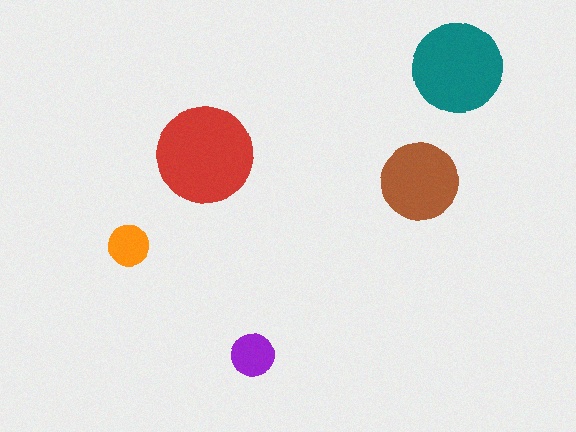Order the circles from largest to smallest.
the red one, the teal one, the brown one, the purple one, the orange one.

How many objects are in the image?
There are 5 objects in the image.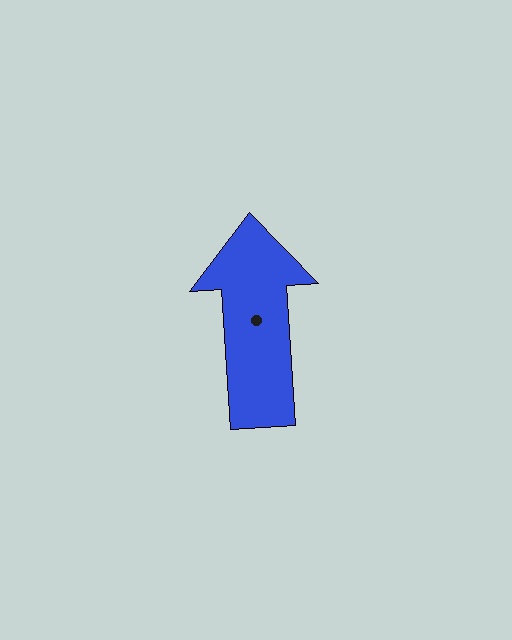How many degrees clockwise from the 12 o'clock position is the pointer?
Approximately 356 degrees.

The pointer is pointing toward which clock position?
Roughly 12 o'clock.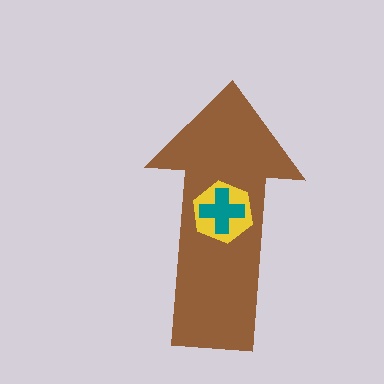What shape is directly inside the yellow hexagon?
The teal cross.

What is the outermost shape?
The brown arrow.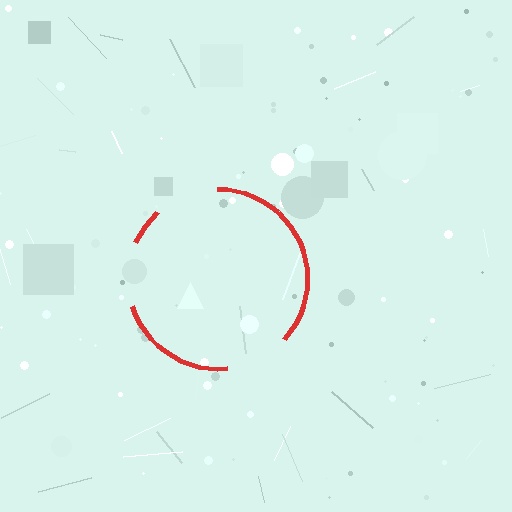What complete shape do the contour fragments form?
The contour fragments form a circle.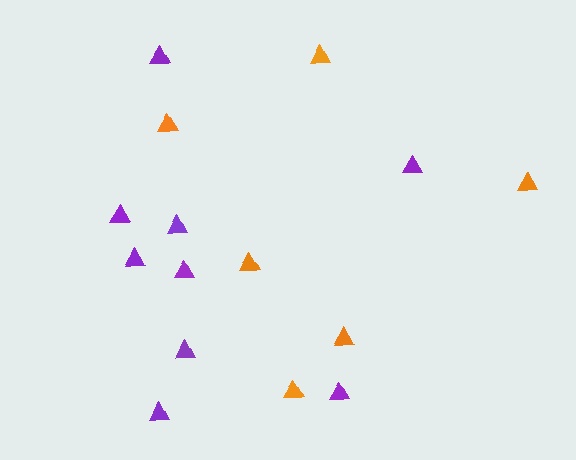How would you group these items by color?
There are 2 groups: one group of orange triangles (6) and one group of purple triangles (9).